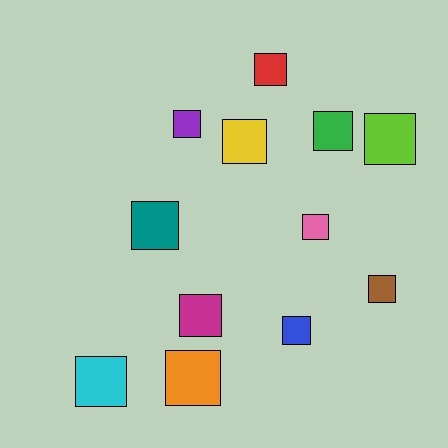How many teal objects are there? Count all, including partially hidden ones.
There is 1 teal object.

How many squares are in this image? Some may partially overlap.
There are 12 squares.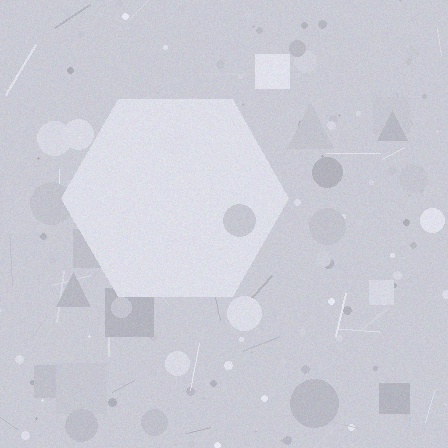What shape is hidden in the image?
A hexagon is hidden in the image.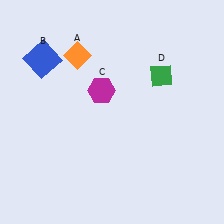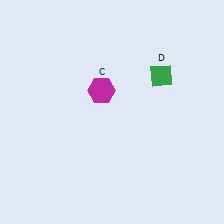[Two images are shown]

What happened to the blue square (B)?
The blue square (B) was removed in Image 2. It was in the top-left area of Image 1.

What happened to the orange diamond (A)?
The orange diamond (A) was removed in Image 2. It was in the top-left area of Image 1.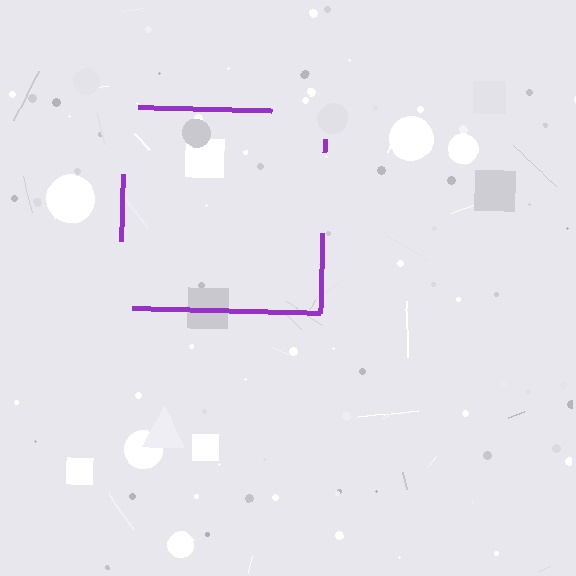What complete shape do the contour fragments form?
The contour fragments form a square.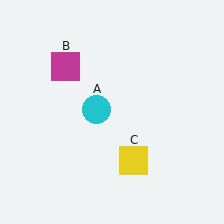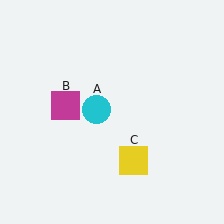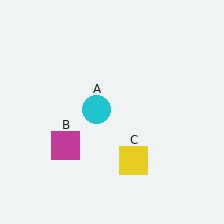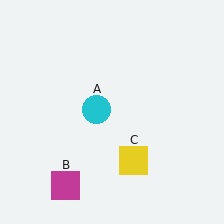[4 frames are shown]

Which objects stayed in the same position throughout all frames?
Cyan circle (object A) and yellow square (object C) remained stationary.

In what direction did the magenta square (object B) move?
The magenta square (object B) moved down.